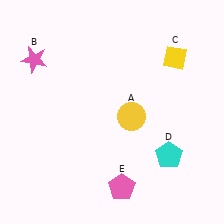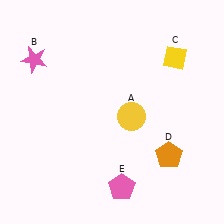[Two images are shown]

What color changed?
The pentagon (D) changed from cyan in Image 1 to orange in Image 2.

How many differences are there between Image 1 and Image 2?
There is 1 difference between the two images.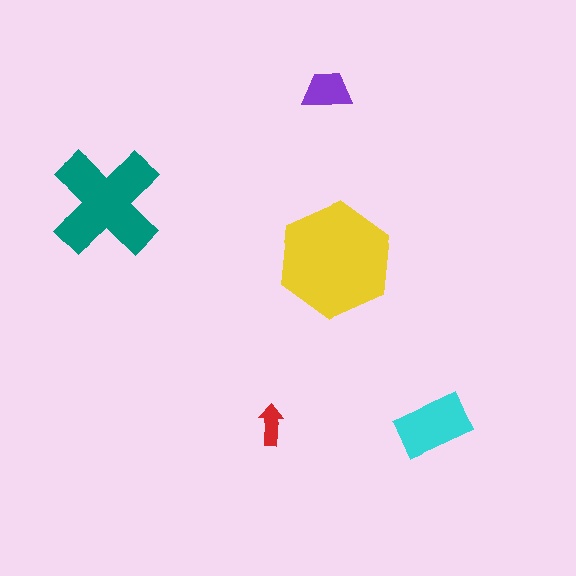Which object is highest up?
The purple trapezoid is topmost.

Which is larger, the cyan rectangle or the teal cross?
The teal cross.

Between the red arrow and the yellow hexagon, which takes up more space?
The yellow hexagon.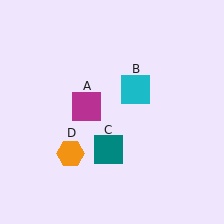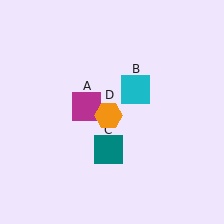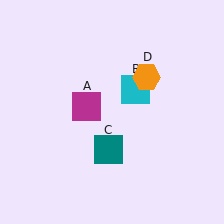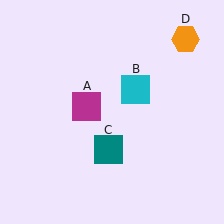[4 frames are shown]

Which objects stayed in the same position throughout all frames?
Magenta square (object A) and cyan square (object B) and teal square (object C) remained stationary.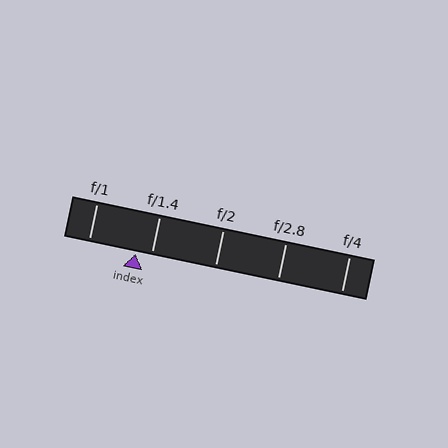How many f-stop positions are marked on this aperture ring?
There are 5 f-stop positions marked.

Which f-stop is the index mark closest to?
The index mark is closest to f/1.4.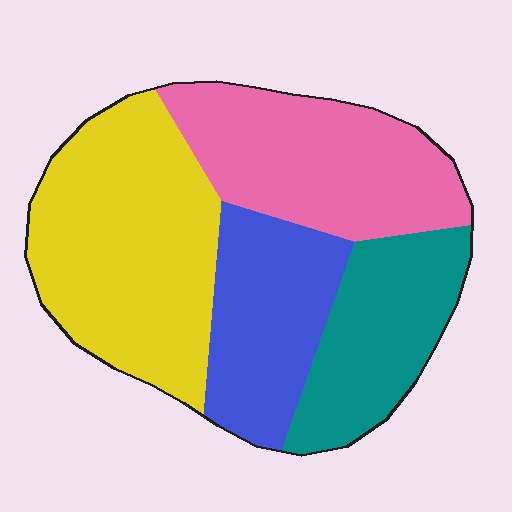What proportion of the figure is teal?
Teal covers 19% of the figure.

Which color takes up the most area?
Yellow, at roughly 35%.